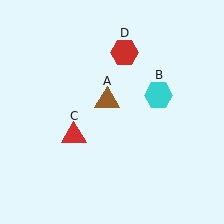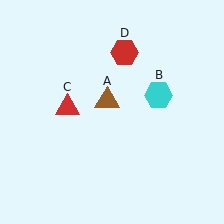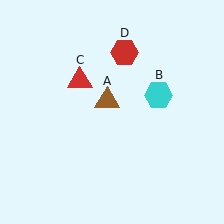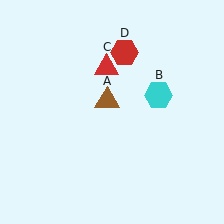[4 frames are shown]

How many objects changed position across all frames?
1 object changed position: red triangle (object C).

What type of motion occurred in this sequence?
The red triangle (object C) rotated clockwise around the center of the scene.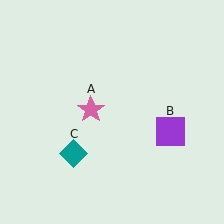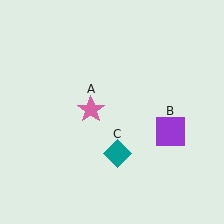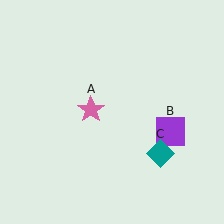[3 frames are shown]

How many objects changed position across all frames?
1 object changed position: teal diamond (object C).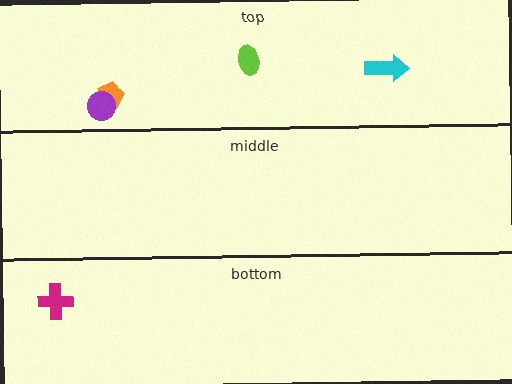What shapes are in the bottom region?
The magenta cross.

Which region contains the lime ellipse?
The top region.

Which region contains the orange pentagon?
The top region.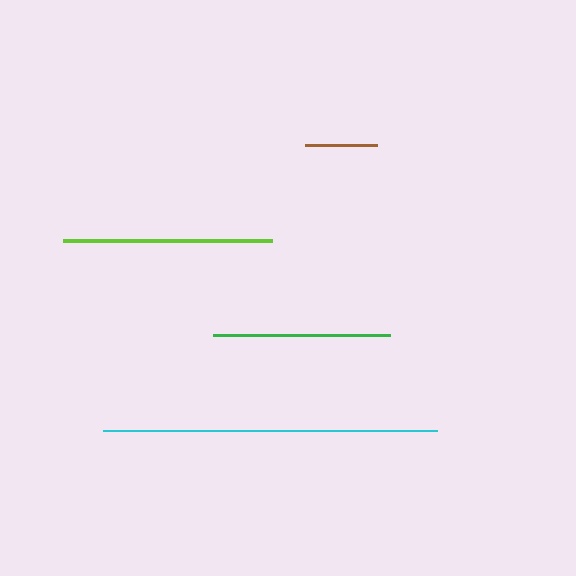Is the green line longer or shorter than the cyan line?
The cyan line is longer than the green line.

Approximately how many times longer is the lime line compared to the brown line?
The lime line is approximately 2.9 times the length of the brown line.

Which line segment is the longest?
The cyan line is the longest at approximately 334 pixels.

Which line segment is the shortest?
The brown line is the shortest at approximately 72 pixels.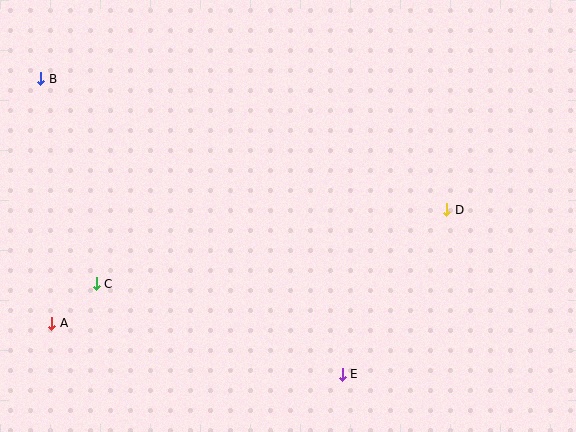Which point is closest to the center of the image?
Point D at (447, 210) is closest to the center.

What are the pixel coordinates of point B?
Point B is at (41, 79).